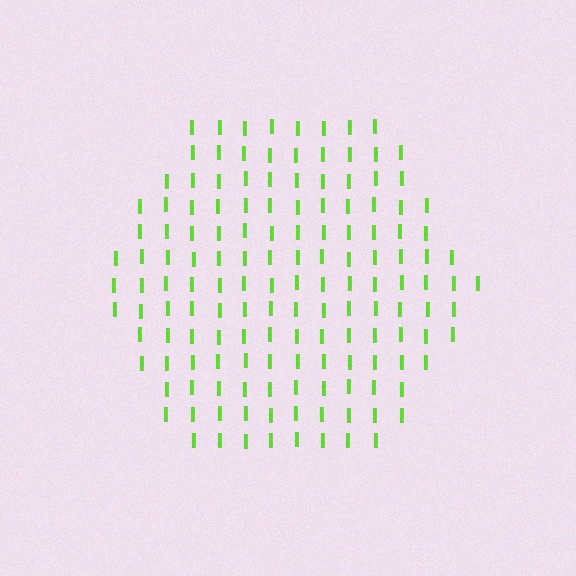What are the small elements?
The small elements are letter I's.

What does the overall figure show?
The overall figure shows a hexagon.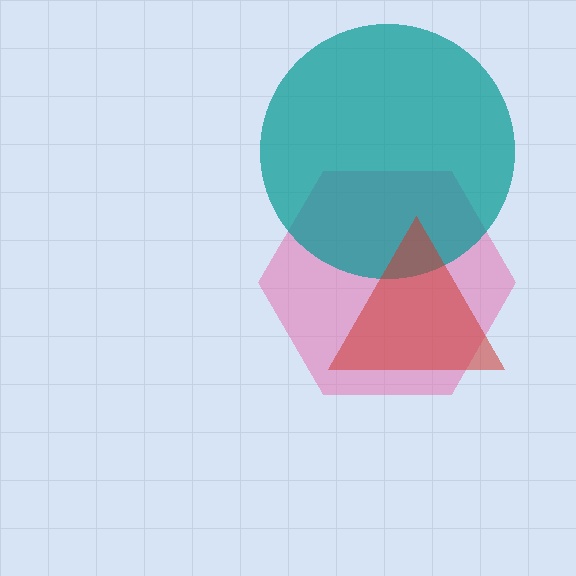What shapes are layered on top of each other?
The layered shapes are: a pink hexagon, a teal circle, a red triangle.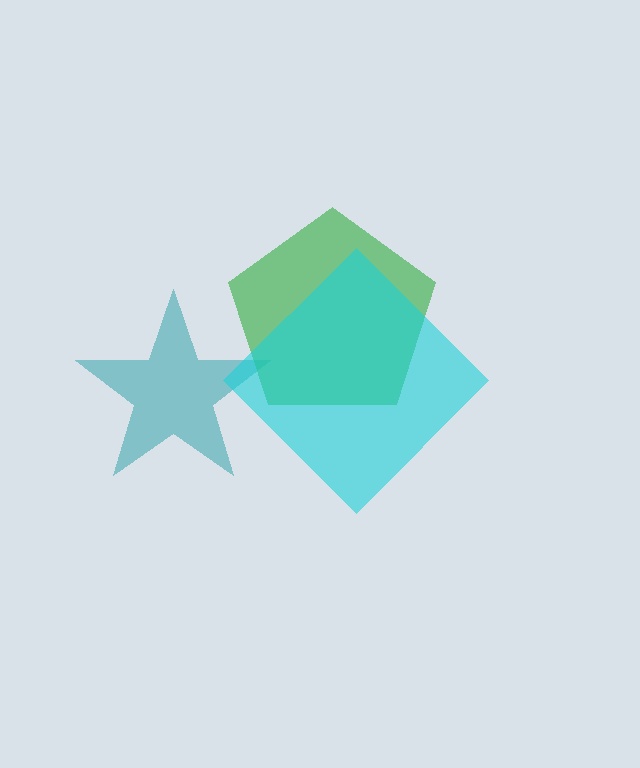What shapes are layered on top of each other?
The layered shapes are: a teal star, a green pentagon, a cyan diamond.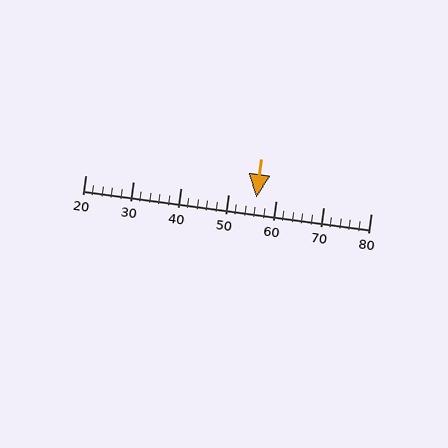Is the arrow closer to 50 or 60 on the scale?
The arrow is closer to 60.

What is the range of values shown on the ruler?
The ruler shows values from 20 to 80.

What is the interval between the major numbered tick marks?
The major tick marks are spaced 10 units apart.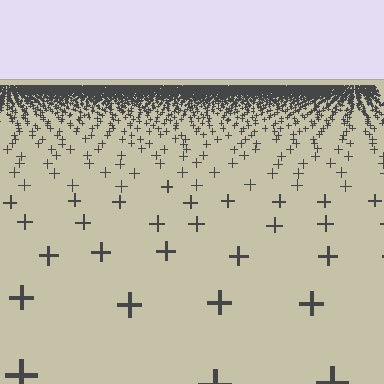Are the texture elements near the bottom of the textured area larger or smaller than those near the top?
Larger. Near the bottom, elements are closer to the viewer and appear at a bigger on-screen size.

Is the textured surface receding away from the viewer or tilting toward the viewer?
The surface is receding away from the viewer. Texture elements get smaller and denser toward the top.